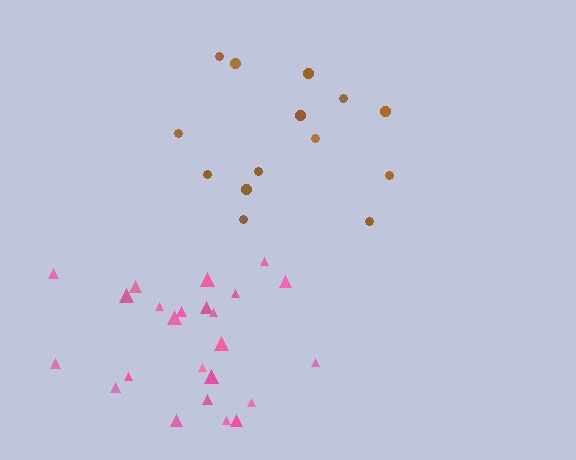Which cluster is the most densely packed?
Pink.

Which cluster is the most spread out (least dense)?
Brown.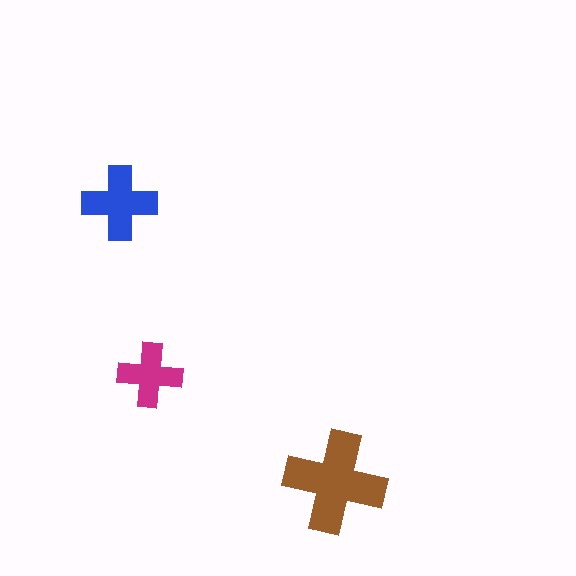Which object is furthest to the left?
The blue cross is leftmost.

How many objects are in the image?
There are 3 objects in the image.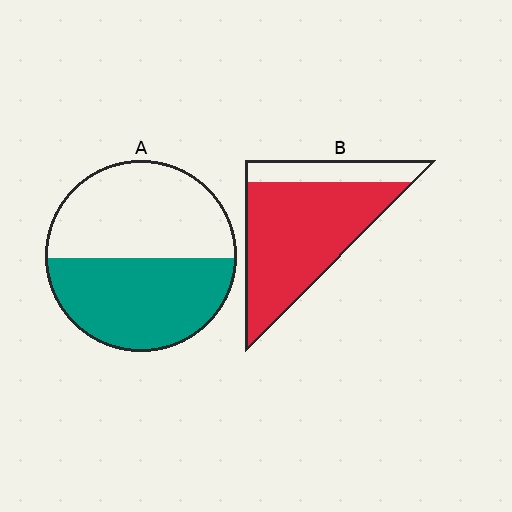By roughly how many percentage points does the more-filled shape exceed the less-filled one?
By roughly 30 percentage points (B over A).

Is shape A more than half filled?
Roughly half.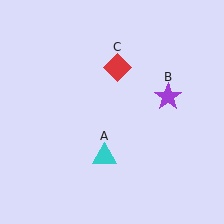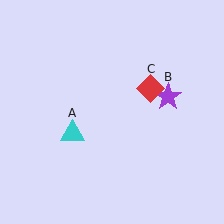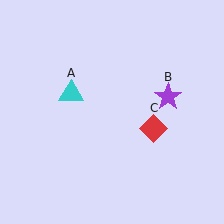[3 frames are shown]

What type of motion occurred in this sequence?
The cyan triangle (object A), red diamond (object C) rotated clockwise around the center of the scene.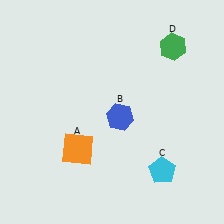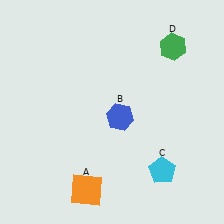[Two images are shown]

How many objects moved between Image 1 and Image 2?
1 object moved between the two images.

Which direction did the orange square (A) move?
The orange square (A) moved down.